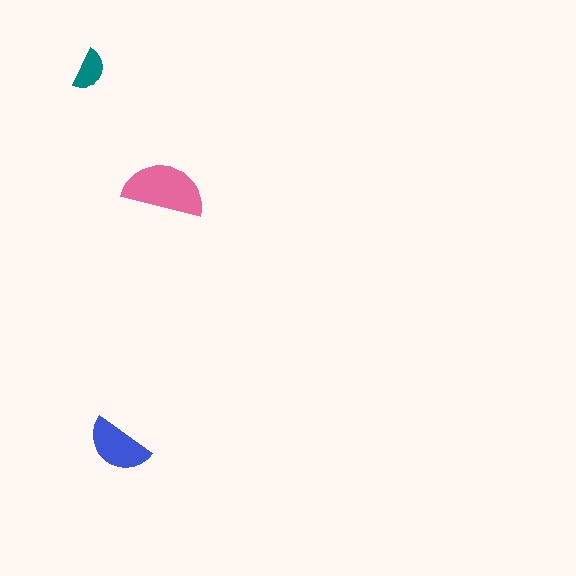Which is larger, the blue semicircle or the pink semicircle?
The pink one.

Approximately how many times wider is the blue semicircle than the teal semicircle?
About 1.5 times wider.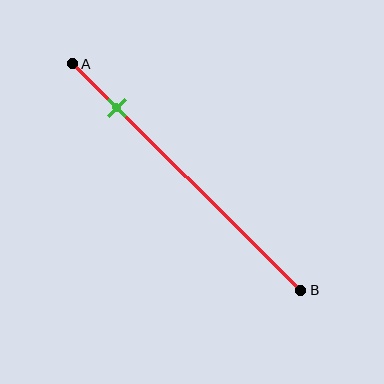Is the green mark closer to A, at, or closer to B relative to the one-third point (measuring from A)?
The green mark is closer to point A than the one-third point of segment AB.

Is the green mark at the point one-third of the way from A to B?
No, the mark is at about 20% from A, not at the 33% one-third point.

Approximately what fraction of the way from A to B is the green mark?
The green mark is approximately 20% of the way from A to B.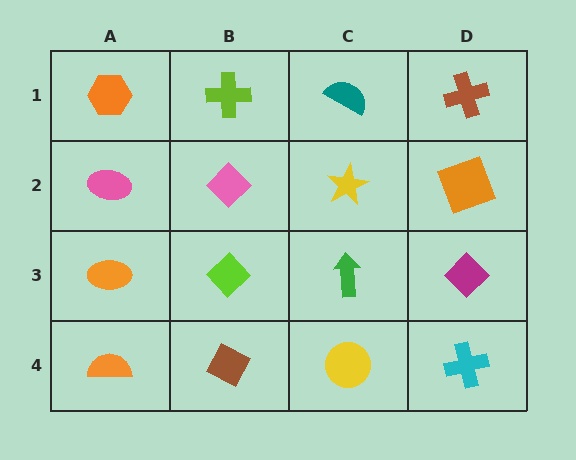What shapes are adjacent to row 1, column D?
An orange square (row 2, column D), a teal semicircle (row 1, column C).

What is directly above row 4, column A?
An orange ellipse.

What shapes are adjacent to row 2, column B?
A lime cross (row 1, column B), a lime diamond (row 3, column B), a pink ellipse (row 2, column A), a yellow star (row 2, column C).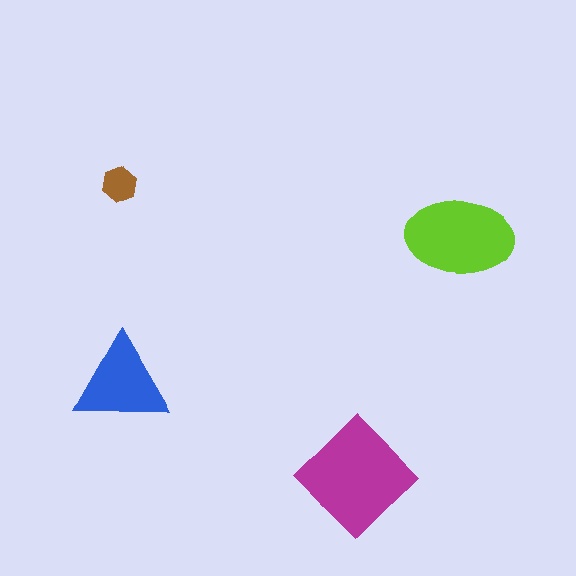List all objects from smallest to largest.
The brown hexagon, the blue triangle, the lime ellipse, the magenta diamond.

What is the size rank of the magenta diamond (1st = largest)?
1st.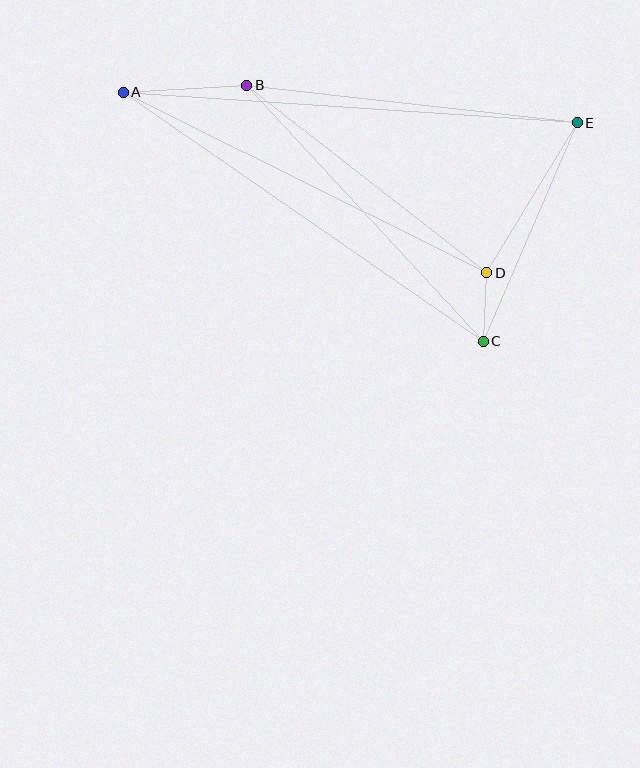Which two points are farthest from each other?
Points A and E are farthest from each other.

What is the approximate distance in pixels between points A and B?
The distance between A and B is approximately 124 pixels.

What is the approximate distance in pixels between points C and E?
The distance between C and E is approximately 238 pixels.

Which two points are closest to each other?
Points C and D are closest to each other.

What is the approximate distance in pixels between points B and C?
The distance between B and C is approximately 349 pixels.